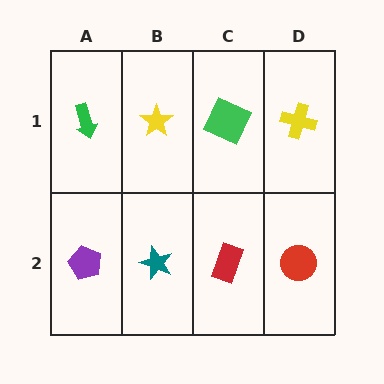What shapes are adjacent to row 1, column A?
A purple pentagon (row 2, column A), a yellow star (row 1, column B).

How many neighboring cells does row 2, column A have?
2.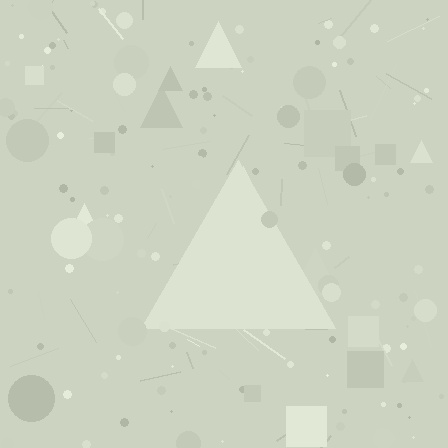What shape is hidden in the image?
A triangle is hidden in the image.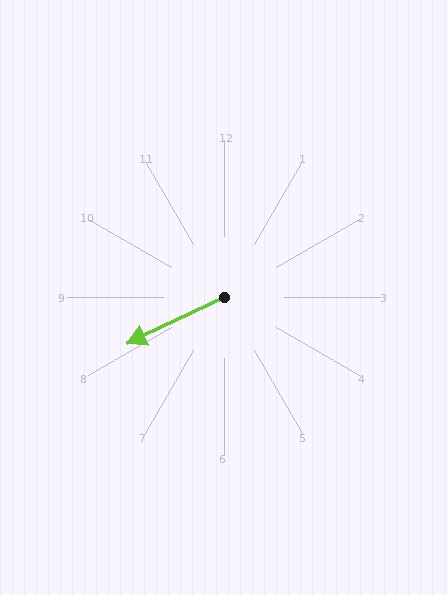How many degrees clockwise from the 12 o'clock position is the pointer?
Approximately 245 degrees.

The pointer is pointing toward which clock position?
Roughly 8 o'clock.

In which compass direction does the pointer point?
Southwest.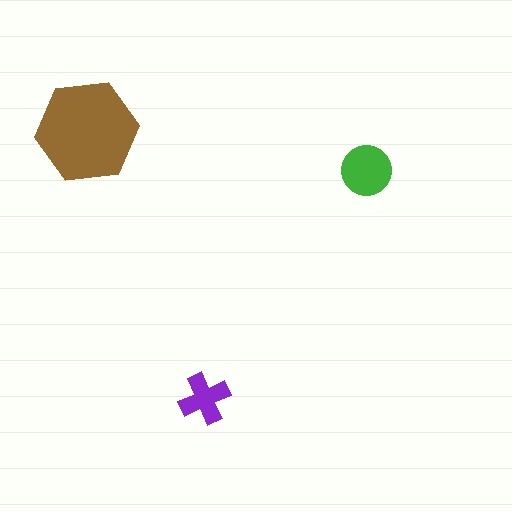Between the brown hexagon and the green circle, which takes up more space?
The brown hexagon.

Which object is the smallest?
The purple cross.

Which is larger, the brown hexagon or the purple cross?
The brown hexagon.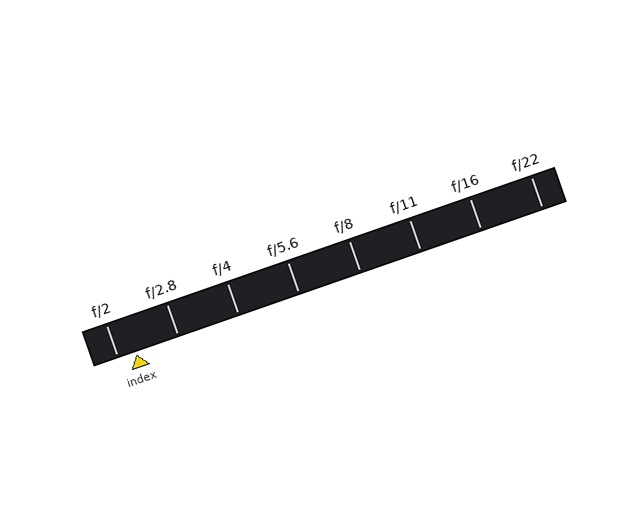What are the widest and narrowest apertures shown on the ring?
The widest aperture shown is f/2 and the narrowest is f/22.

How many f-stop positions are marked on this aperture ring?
There are 8 f-stop positions marked.